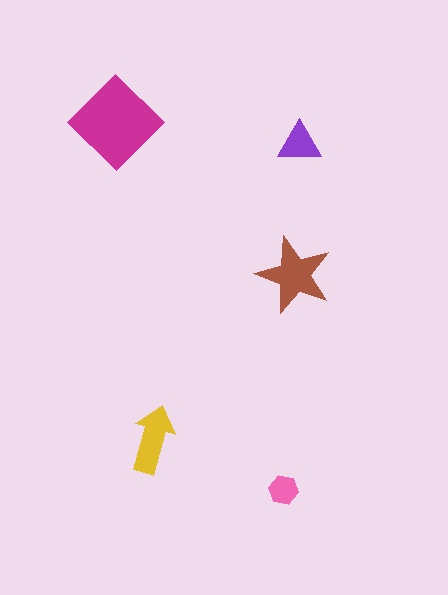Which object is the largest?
The magenta diamond.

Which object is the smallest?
The pink hexagon.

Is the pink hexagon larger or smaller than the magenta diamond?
Smaller.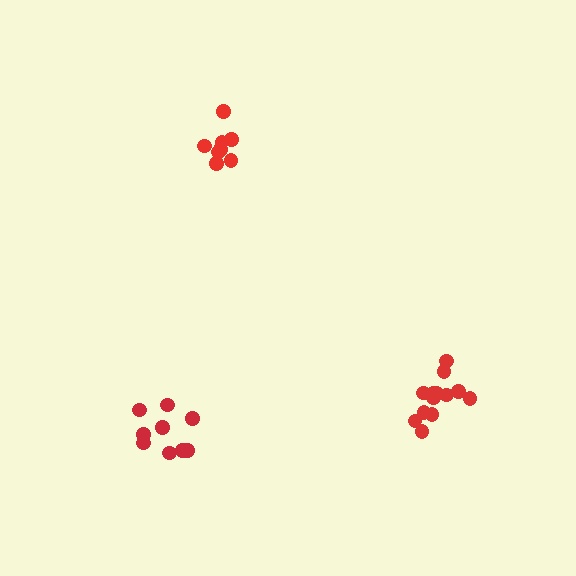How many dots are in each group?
Group 1: 13 dots, Group 2: 9 dots, Group 3: 8 dots (30 total).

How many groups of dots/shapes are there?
There are 3 groups.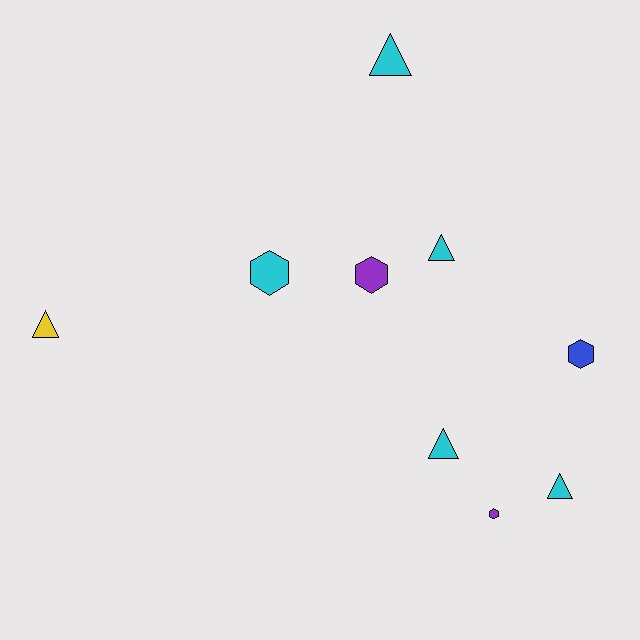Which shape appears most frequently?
Triangle, with 5 objects.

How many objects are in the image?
There are 9 objects.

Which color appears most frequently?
Cyan, with 5 objects.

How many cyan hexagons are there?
There is 1 cyan hexagon.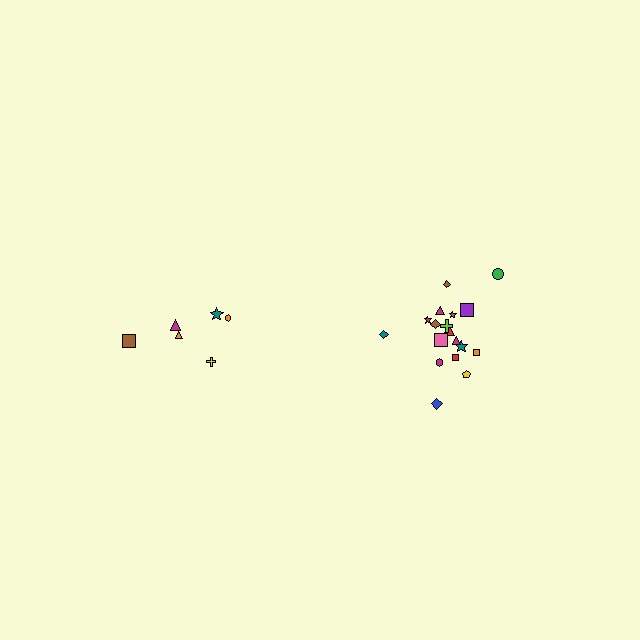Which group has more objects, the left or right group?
The right group.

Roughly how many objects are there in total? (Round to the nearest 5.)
Roughly 25 objects in total.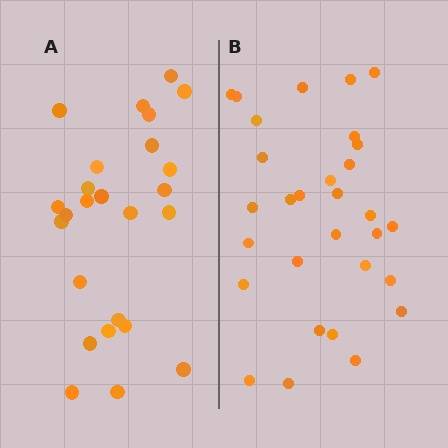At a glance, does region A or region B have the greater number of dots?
Region B (the right region) has more dots.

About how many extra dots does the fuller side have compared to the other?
Region B has about 5 more dots than region A.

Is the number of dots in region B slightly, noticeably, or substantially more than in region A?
Region B has only slightly more — the two regions are fairly close. The ratio is roughly 1.2 to 1.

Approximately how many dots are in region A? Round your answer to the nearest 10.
About 20 dots. (The exact count is 25, which rounds to 20.)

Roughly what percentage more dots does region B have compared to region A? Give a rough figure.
About 20% more.